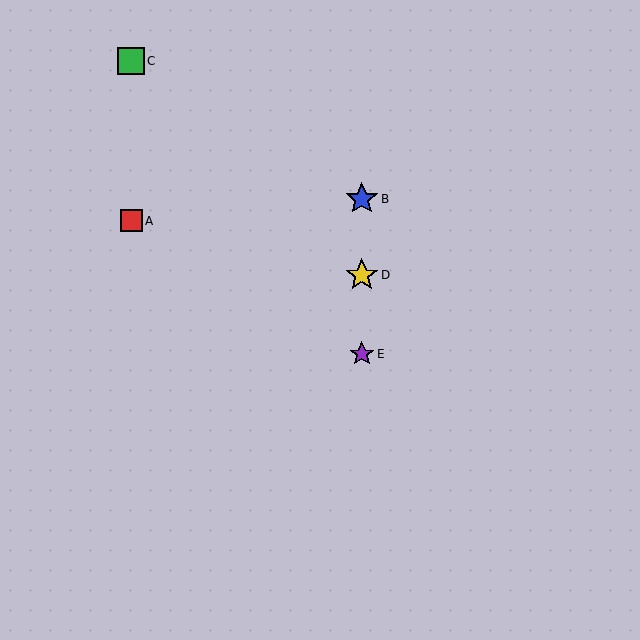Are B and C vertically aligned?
No, B is at x≈362 and C is at x≈131.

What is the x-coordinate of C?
Object C is at x≈131.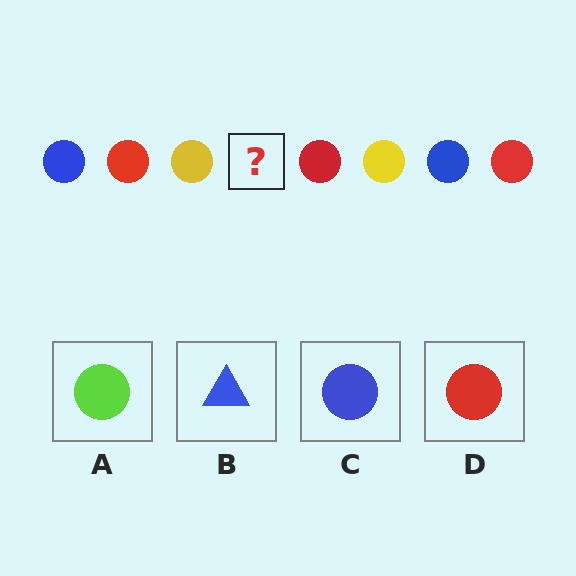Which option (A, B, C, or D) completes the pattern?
C.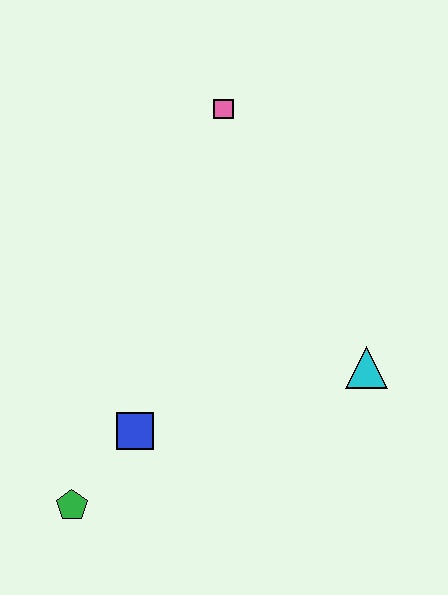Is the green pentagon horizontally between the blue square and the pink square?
No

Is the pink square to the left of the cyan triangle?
Yes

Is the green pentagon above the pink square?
No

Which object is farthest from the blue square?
The pink square is farthest from the blue square.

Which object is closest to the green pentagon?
The blue square is closest to the green pentagon.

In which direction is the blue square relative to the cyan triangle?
The blue square is to the left of the cyan triangle.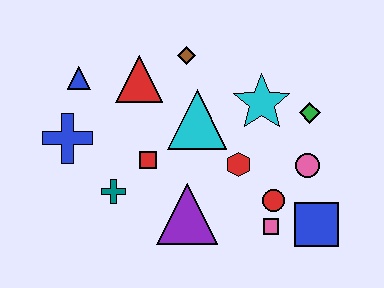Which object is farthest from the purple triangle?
The blue triangle is farthest from the purple triangle.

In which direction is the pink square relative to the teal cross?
The pink square is to the right of the teal cross.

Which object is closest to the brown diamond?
The red triangle is closest to the brown diamond.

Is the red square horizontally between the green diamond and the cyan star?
No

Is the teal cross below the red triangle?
Yes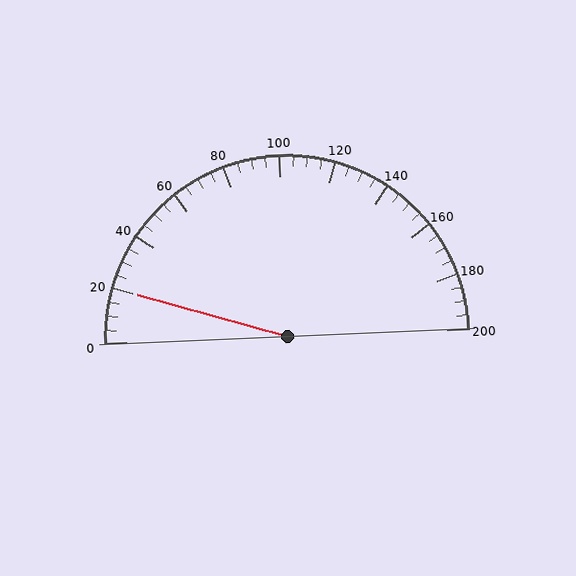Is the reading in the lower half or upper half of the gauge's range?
The reading is in the lower half of the range (0 to 200).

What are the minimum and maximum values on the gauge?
The gauge ranges from 0 to 200.